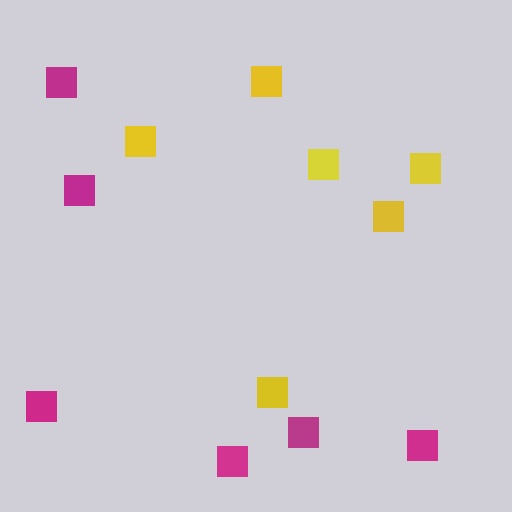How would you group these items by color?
There are 2 groups: one group of magenta squares (6) and one group of yellow squares (6).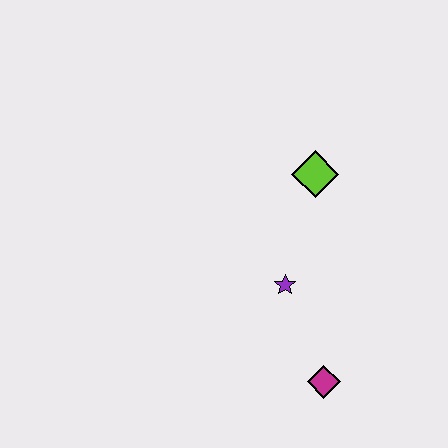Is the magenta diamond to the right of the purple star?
Yes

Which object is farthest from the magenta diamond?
The lime diamond is farthest from the magenta diamond.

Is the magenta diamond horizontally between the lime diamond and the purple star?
No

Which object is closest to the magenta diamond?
The purple star is closest to the magenta diamond.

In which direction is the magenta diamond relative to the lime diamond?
The magenta diamond is below the lime diamond.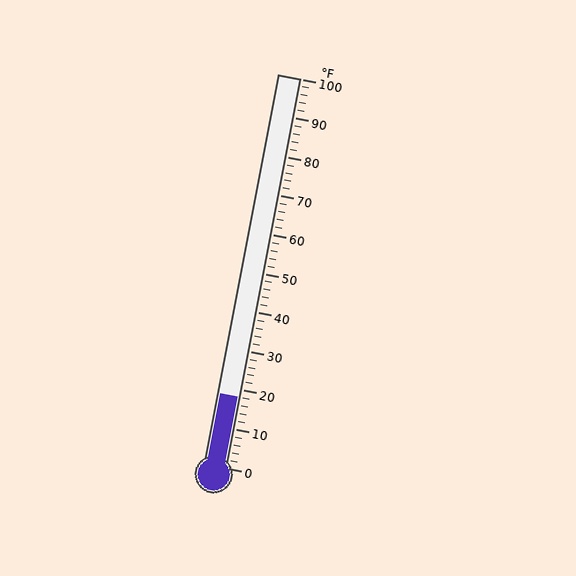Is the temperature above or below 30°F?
The temperature is below 30°F.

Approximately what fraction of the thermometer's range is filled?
The thermometer is filled to approximately 20% of its range.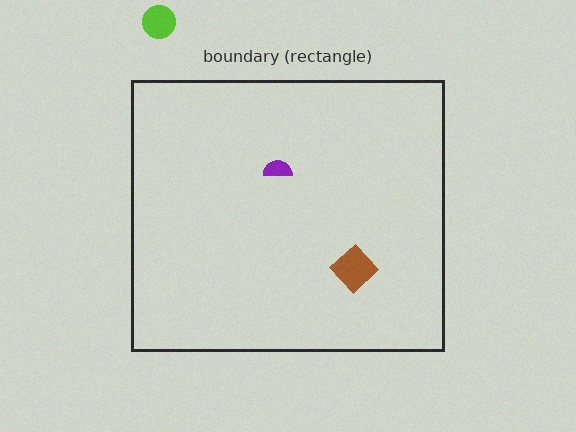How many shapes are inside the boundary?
2 inside, 1 outside.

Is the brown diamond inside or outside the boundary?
Inside.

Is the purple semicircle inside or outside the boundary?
Inside.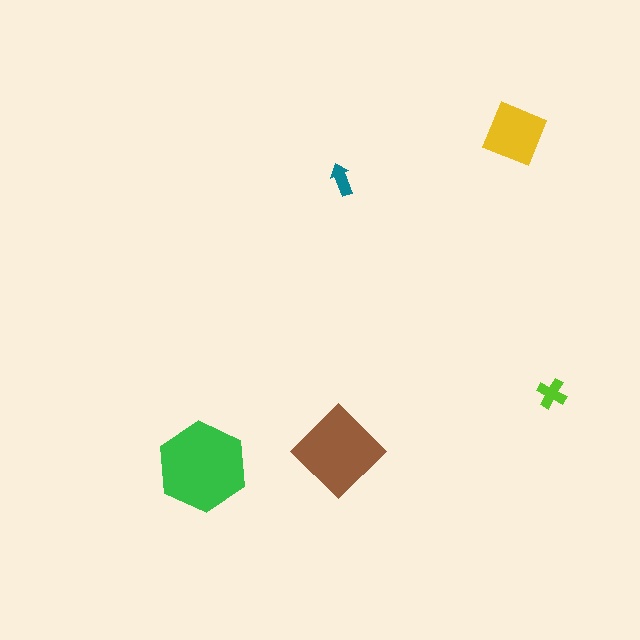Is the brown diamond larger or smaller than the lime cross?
Larger.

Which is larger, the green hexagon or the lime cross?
The green hexagon.